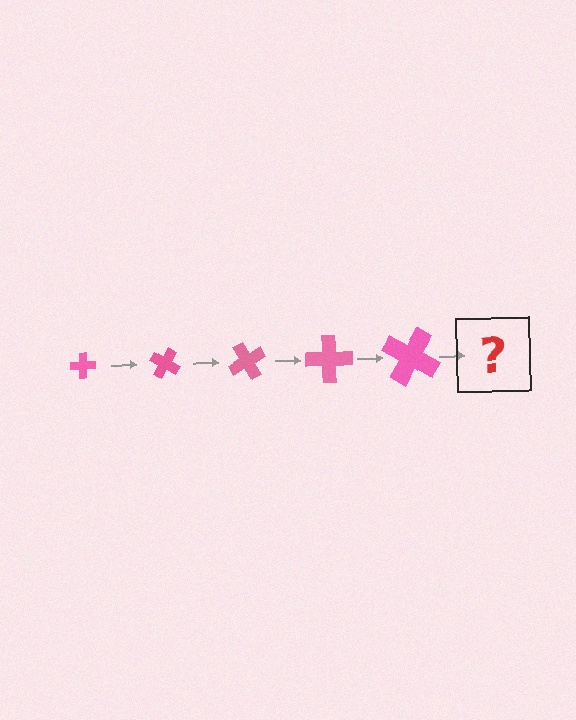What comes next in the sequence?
The next element should be a cross, larger than the previous one and rotated 150 degrees from the start.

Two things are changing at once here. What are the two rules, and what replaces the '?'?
The two rules are that the cross grows larger each step and it rotates 30 degrees each step. The '?' should be a cross, larger than the previous one and rotated 150 degrees from the start.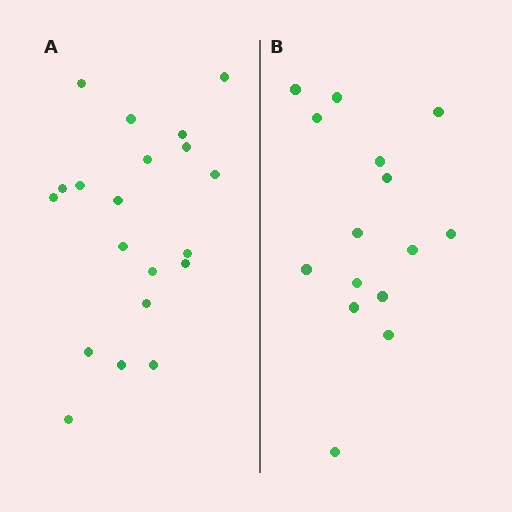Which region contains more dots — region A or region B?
Region A (the left region) has more dots.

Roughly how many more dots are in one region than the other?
Region A has about 5 more dots than region B.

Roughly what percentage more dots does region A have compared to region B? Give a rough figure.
About 35% more.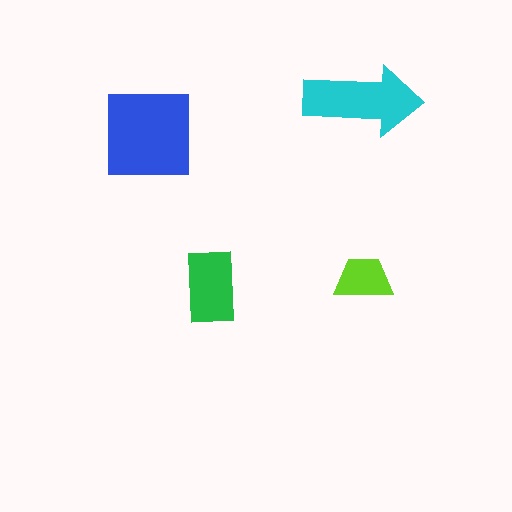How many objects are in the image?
There are 4 objects in the image.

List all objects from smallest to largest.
The lime trapezoid, the green rectangle, the cyan arrow, the blue square.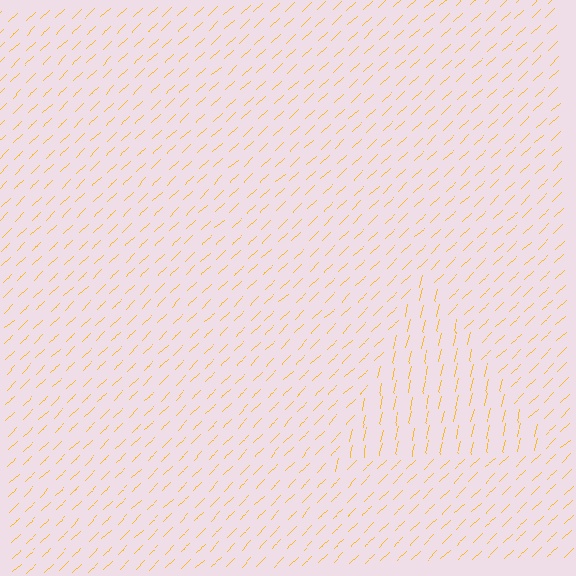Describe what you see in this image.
The image is filled with small yellow line segments. A triangle region in the image has lines oriented differently from the surrounding lines, creating a visible texture boundary.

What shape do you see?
I see a triangle.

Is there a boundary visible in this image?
Yes, there is a texture boundary formed by a change in line orientation.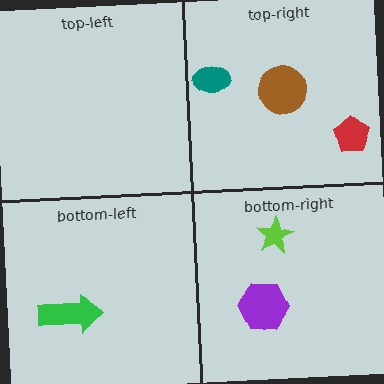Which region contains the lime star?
The bottom-right region.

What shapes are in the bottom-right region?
The purple hexagon, the lime star.